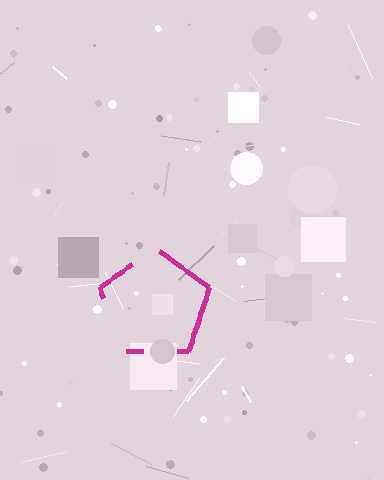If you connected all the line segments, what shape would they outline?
They would outline a pentagon.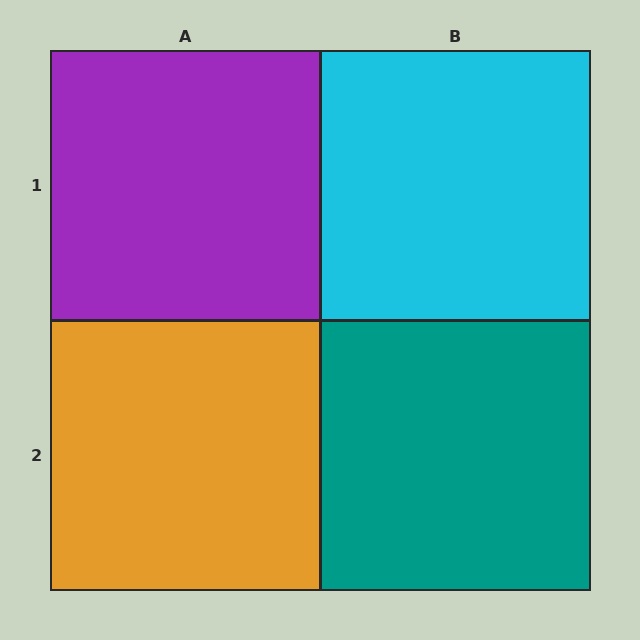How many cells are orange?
1 cell is orange.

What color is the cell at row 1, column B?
Cyan.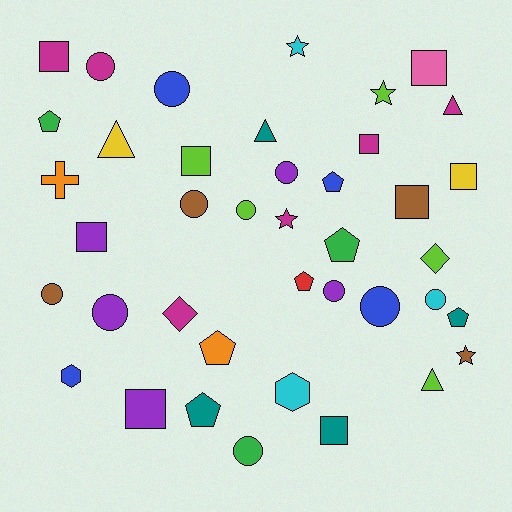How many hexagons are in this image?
There are 2 hexagons.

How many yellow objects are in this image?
There are 2 yellow objects.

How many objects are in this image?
There are 40 objects.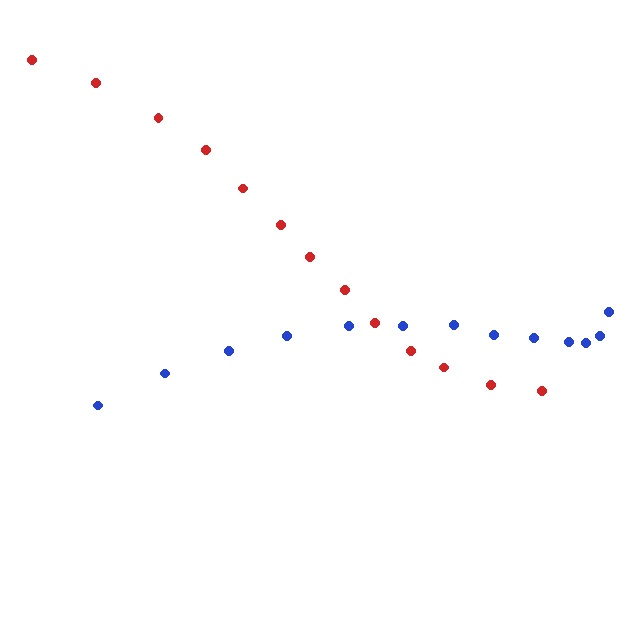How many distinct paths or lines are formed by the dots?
There are 2 distinct paths.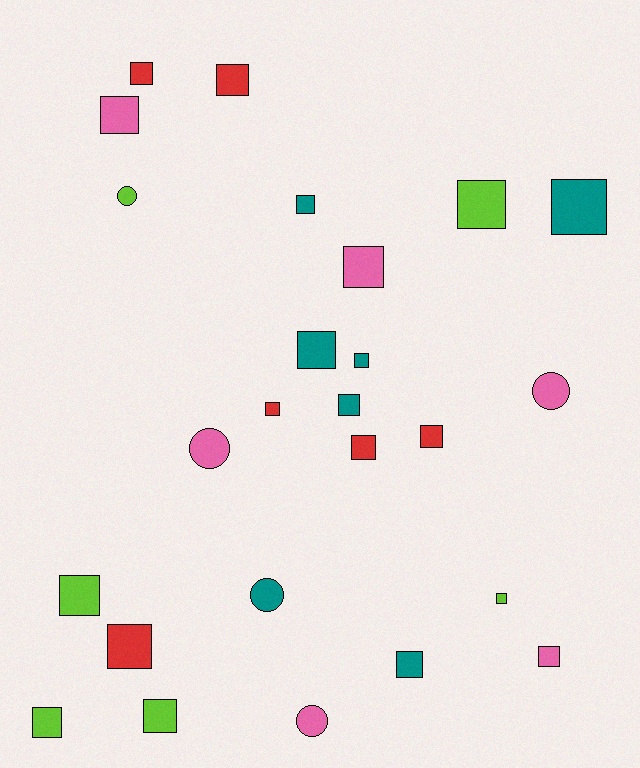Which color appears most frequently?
Teal, with 7 objects.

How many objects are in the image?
There are 25 objects.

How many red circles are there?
There are no red circles.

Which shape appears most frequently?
Square, with 20 objects.